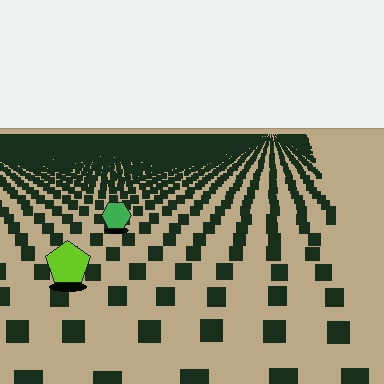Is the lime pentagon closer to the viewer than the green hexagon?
Yes. The lime pentagon is closer — you can tell from the texture gradient: the ground texture is coarser near it.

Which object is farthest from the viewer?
The green hexagon is farthest from the viewer. It appears smaller and the ground texture around it is denser.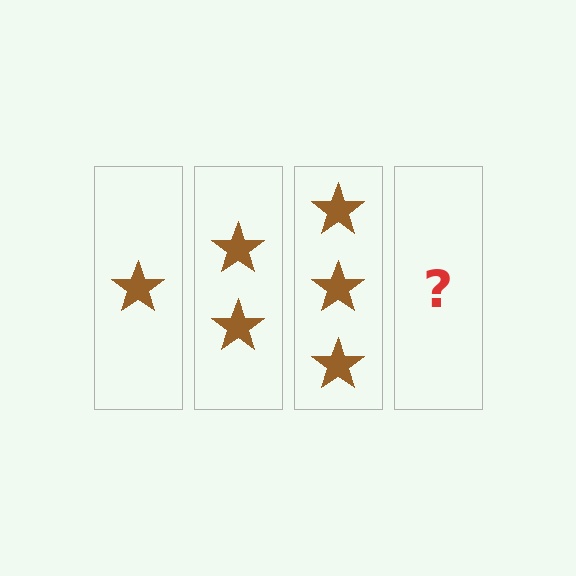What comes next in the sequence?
The next element should be 4 stars.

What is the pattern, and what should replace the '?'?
The pattern is that each step adds one more star. The '?' should be 4 stars.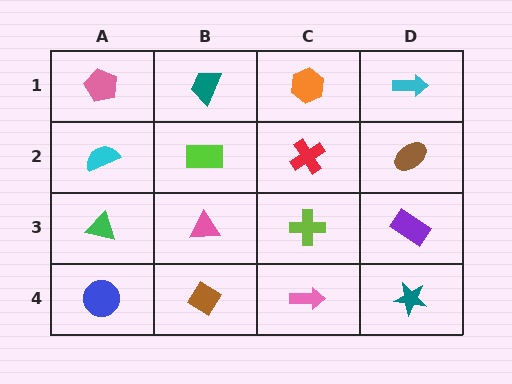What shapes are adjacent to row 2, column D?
A cyan arrow (row 1, column D), a purple rectangle (row 3, column D), a red cross (row 2, column C).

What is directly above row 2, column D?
A cyan arrow.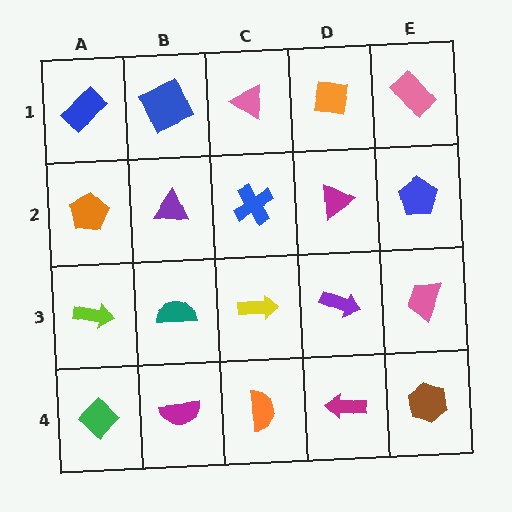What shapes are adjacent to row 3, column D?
A magenta triangle (row 2, column D), a magenta arrow (row 4, column D), a yellow arrow (row 3, column C), a pink trapezoid (row 3, column E).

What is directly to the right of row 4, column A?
A magenta semicircle.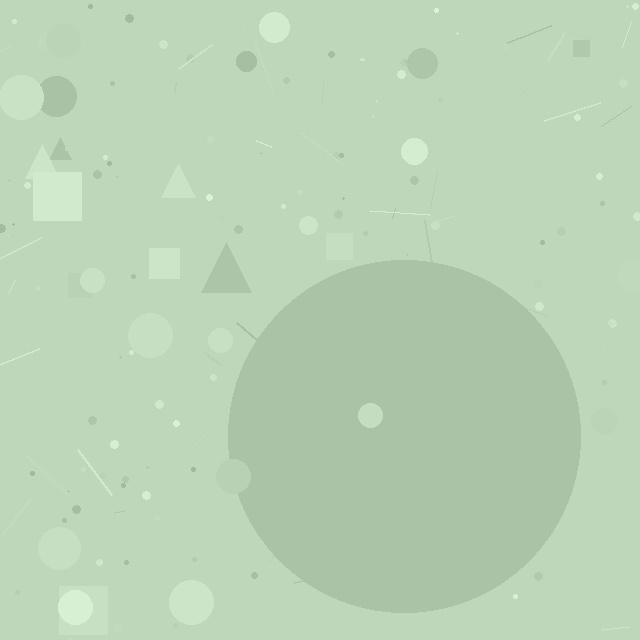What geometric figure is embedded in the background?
A circle is embedded in the background.